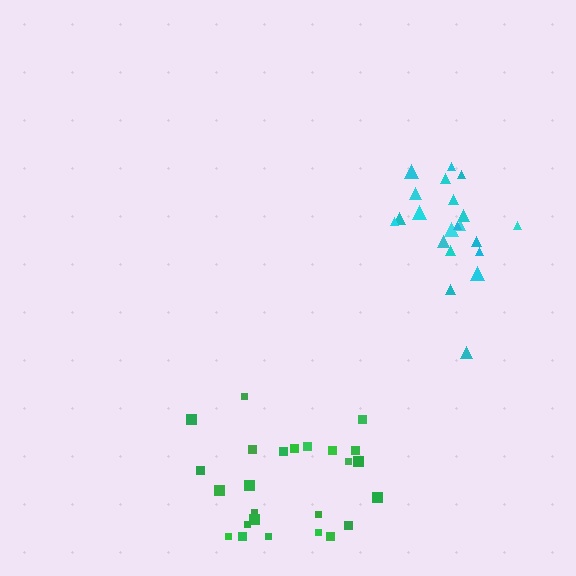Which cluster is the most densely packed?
Cyan.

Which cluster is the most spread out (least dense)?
Green.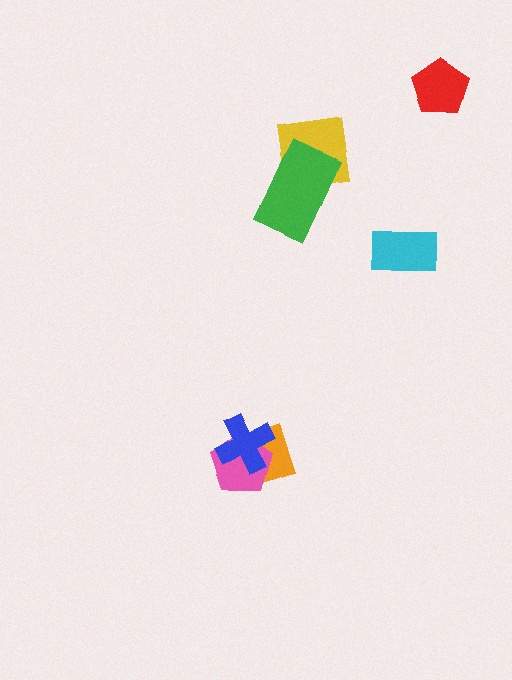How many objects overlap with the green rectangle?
1 object overlaps with the green rectangle.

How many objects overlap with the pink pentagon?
2 objects overlap with the pink pentagon.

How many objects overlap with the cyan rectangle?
0 objects overlap with the cyan rectangle.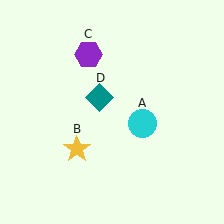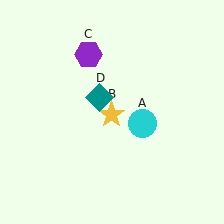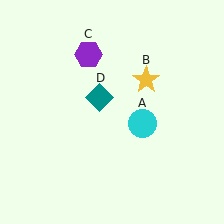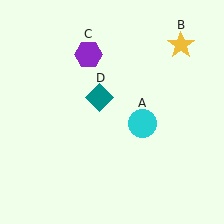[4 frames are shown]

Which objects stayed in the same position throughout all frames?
Cyan circle (object A) and purple hexagon (object C) and teal diamond (object D) remained stationary.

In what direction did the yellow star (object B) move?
The yellow star (object B) moved up and to the right.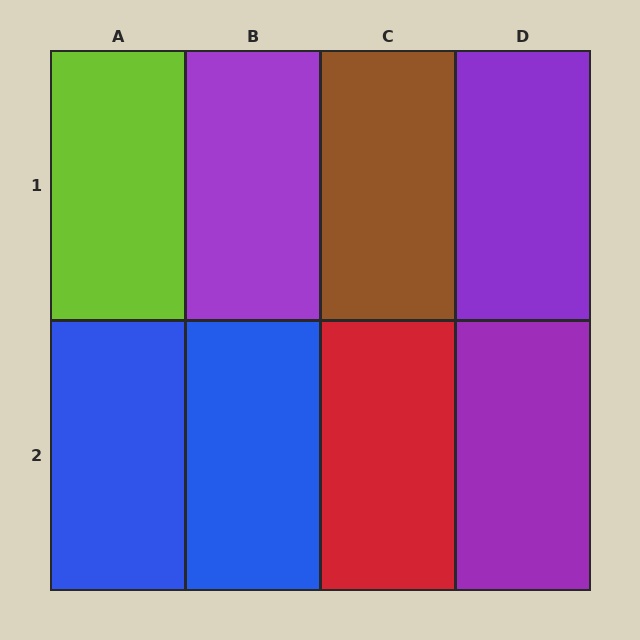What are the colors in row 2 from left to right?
Blue, blue, red, purple.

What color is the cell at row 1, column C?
Brown.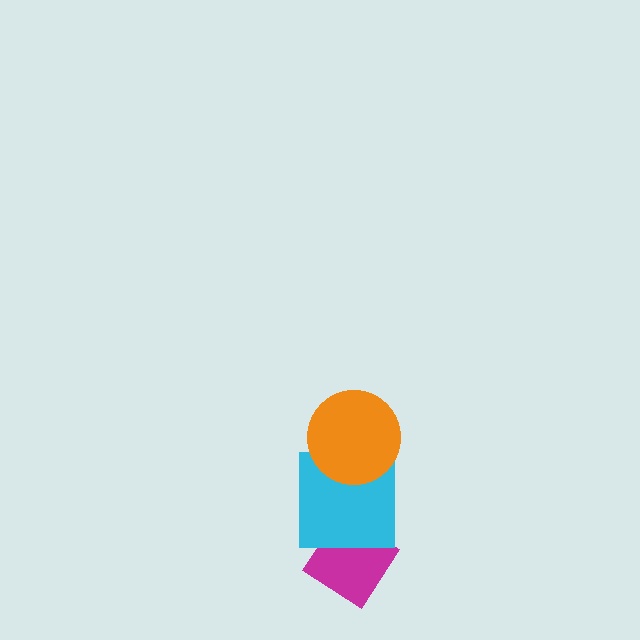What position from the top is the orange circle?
The orange circle is 1st from the top.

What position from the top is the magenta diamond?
The magenta diamond is 3rd from the top.